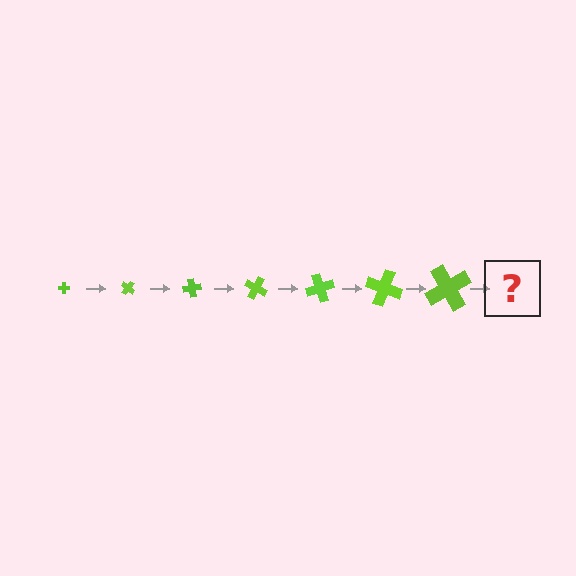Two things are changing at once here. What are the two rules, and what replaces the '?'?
The two rules are that the cross grows larger each step and it rotates 40 degrees each step. The '?' should be a cross, larger than the previous one and rotated 280 degrees from the start.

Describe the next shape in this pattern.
It should be a cross, larger than the previous one and rotated 280 degrees from the start.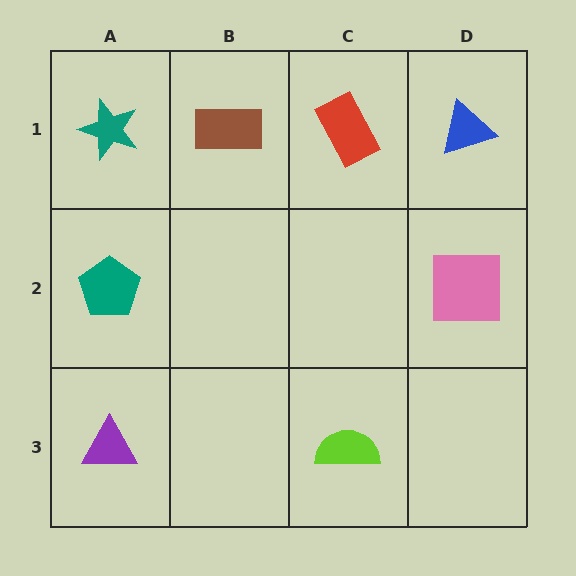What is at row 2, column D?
A pink square.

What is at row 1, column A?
A teal star.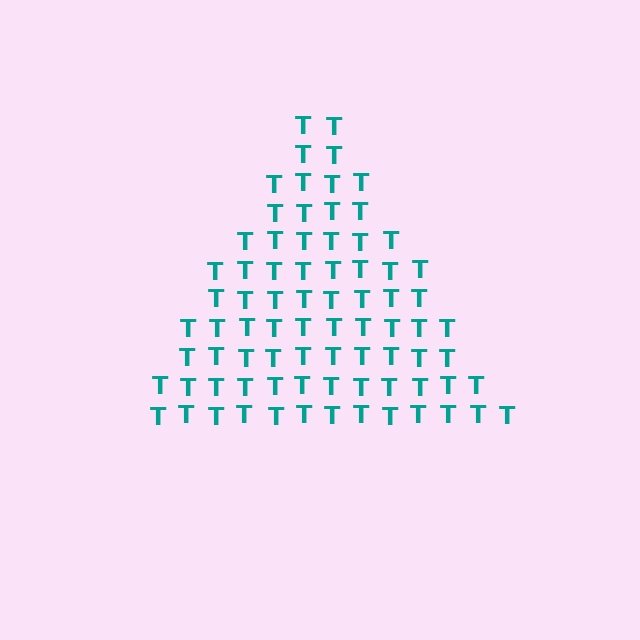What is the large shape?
The large shape is a triangle.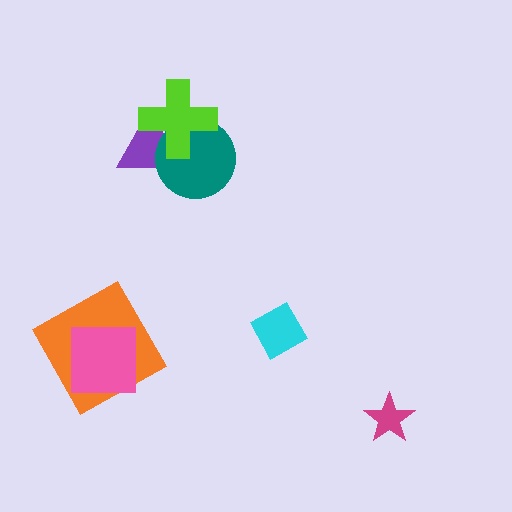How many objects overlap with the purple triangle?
2 objects overlap with the purple triangle.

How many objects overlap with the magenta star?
0 objects overlap with the magenta star.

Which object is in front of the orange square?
The pink square is in front of the orange square.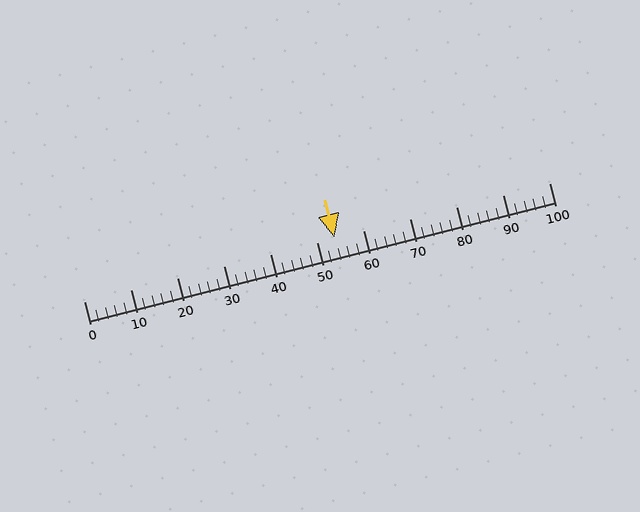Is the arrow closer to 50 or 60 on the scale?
The arrow is closer to 50.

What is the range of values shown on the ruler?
The ruler shows values from 0 to 100.